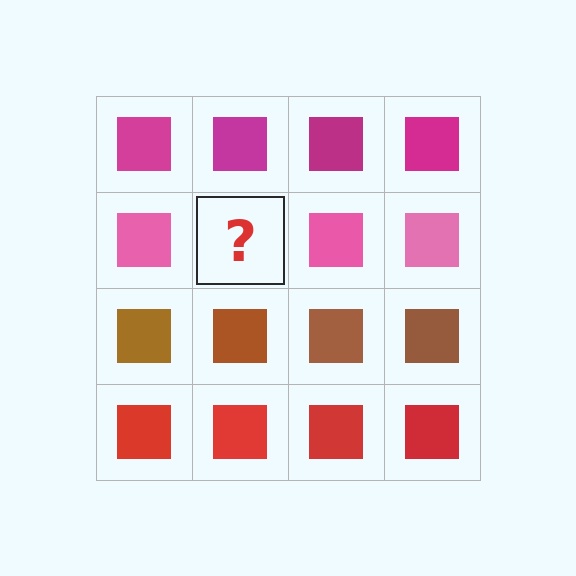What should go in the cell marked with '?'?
The missing cell should contain a pink square.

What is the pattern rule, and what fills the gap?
The rule is that each row has a consistent color. The gap should be filled with a pink square.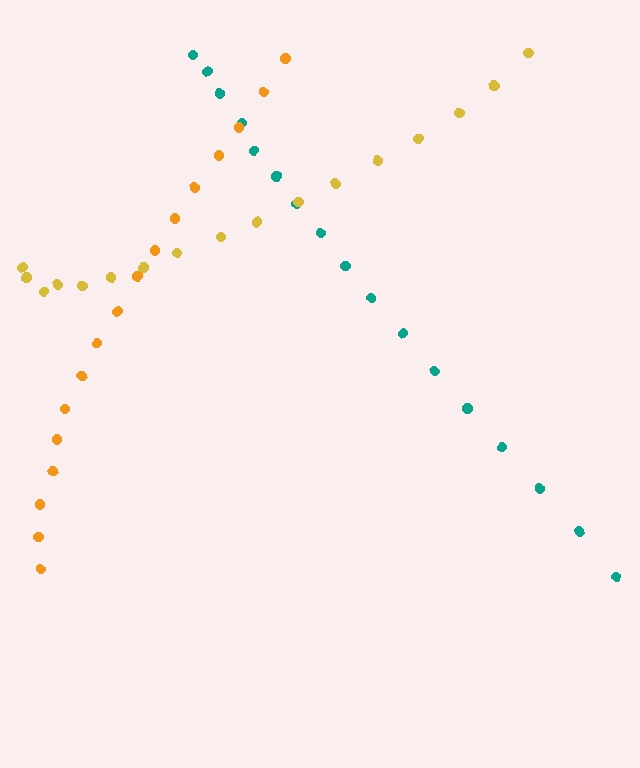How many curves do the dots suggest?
There are 3 distinct paths.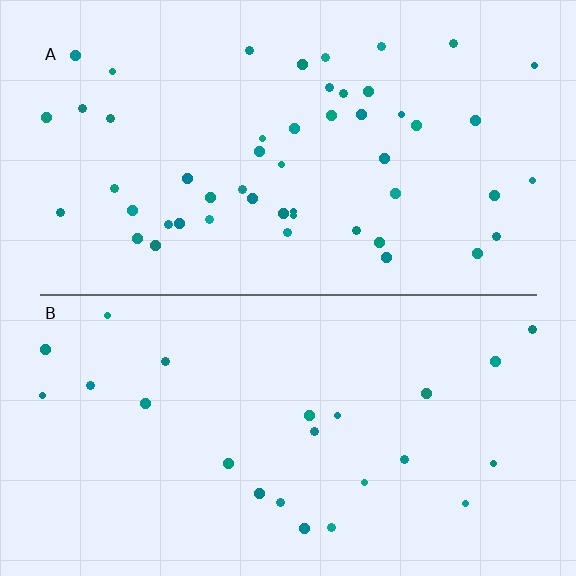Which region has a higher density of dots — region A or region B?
A (the top).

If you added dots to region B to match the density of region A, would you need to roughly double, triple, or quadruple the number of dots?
Approximately double.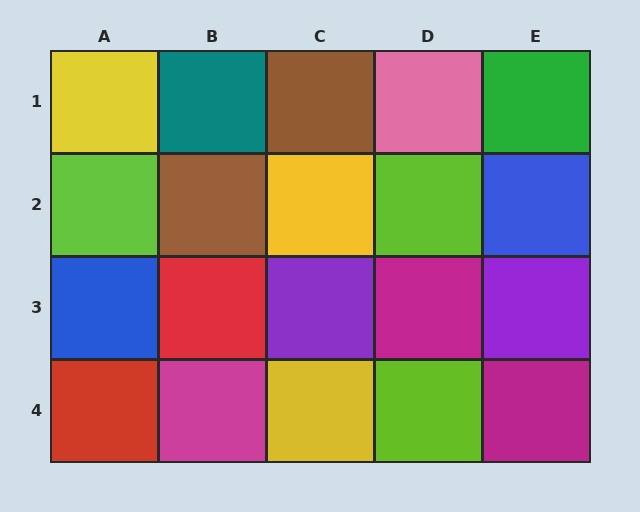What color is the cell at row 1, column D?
Pink.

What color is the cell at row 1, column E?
Green.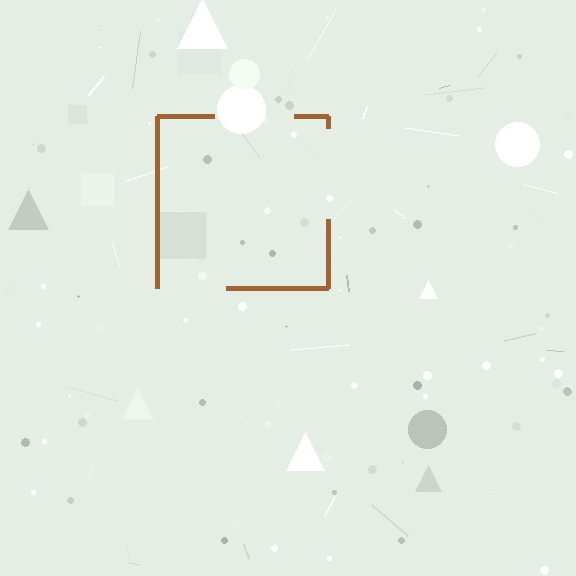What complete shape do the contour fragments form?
The contour fragments form a square.